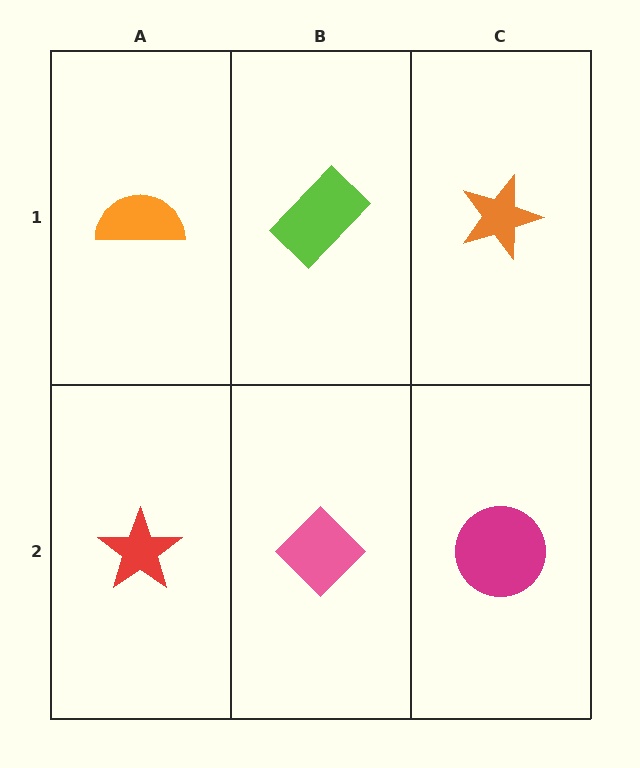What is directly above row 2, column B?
A lime rectangle.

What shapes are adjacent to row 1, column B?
A pink diamond (row 2, column B), an orange semicircle (row 1, column A), an orange star (row 1, column C).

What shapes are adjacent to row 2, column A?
An orange semicircle (row 1, column A), a pink diamond (row 2, column B).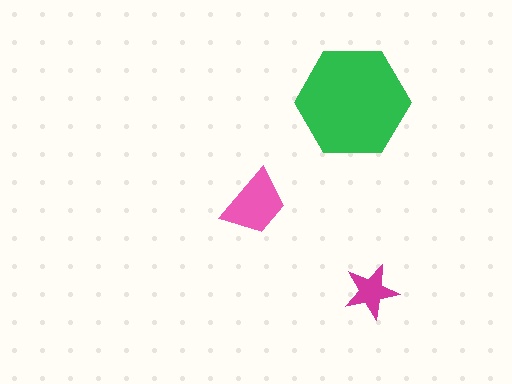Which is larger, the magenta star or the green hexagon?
The green hexagon.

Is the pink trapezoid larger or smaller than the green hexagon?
Smaller.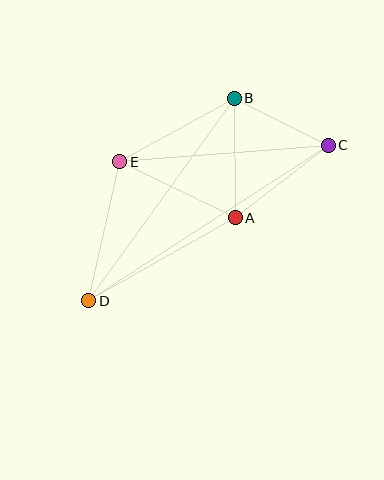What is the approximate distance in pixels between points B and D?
The distance between B and D is approximately 249 pixels.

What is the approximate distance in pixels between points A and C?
The distance between A and C is approximately 118 pixels.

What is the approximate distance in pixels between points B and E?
The distance between B and E is approximately 131 pixels.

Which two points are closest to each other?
Points B and C are closest to each other.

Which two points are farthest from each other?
Points C and D are farthest from each other.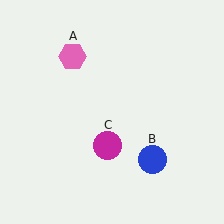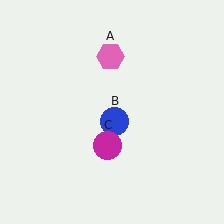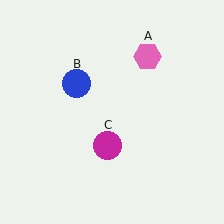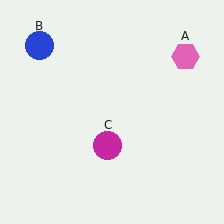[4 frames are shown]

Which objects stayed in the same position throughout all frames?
Magenta circle (object C) remained stationary.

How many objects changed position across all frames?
2 objects changed position: pink hexagon (object A), blue circle (object B).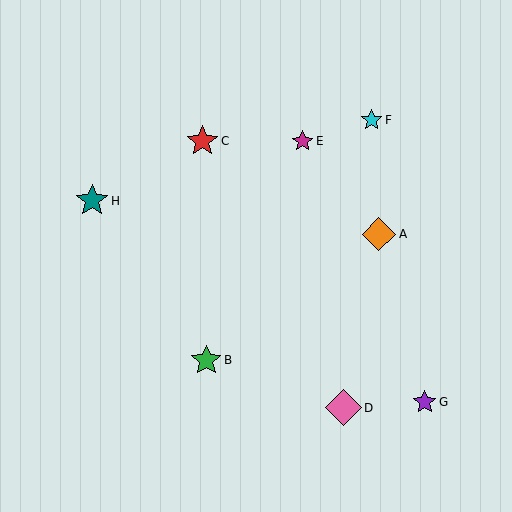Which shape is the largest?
The pink diamond (labeled D) is the largest.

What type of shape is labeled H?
Shape H is a teal star.